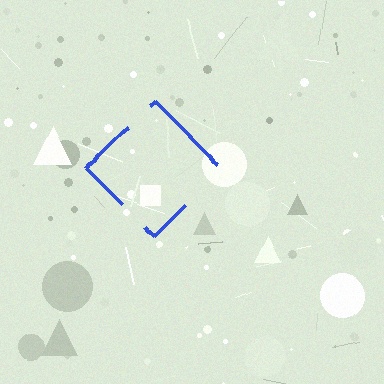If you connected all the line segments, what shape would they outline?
They would outline a diamond.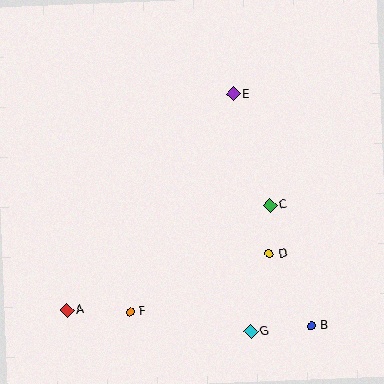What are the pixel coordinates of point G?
Point G is at (251, 331).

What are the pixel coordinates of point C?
Point C is at (270, 205).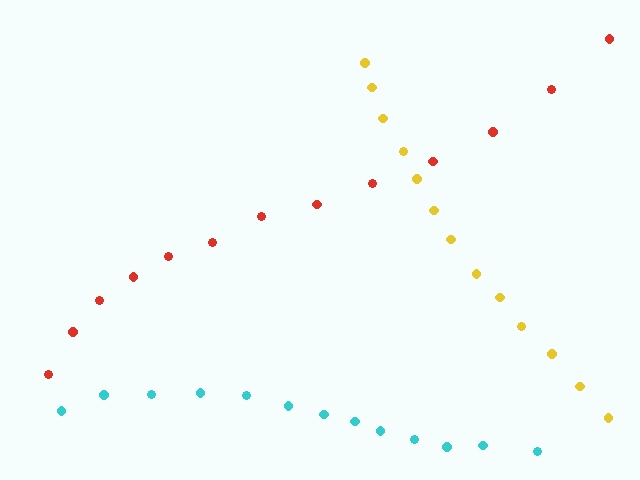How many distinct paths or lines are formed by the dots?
There are 3 distinct paths.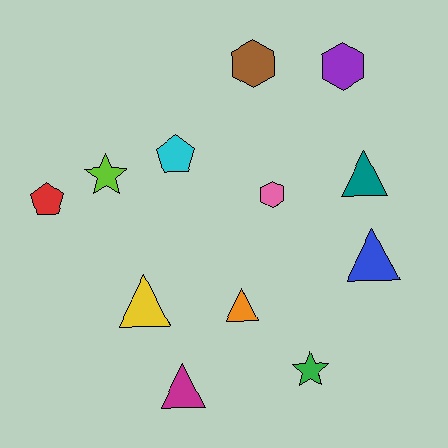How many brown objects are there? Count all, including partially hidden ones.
There is 1 brown object.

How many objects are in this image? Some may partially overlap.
There are 12 objects.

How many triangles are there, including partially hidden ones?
There are 5 triangles.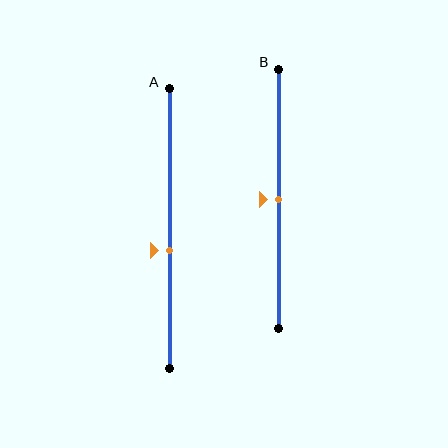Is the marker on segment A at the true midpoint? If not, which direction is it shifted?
No, the marker on segment A is shifted downward by about 8% of the segment length.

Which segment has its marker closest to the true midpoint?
Segment B has its marker closest to the true midpoint.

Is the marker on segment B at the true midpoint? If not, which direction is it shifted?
Yes, the marker on segment B is at the true midpoint.